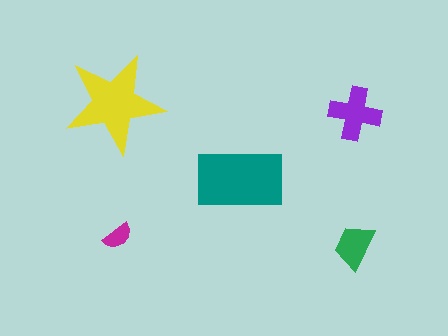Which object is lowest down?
The green trapezoid is bottommost.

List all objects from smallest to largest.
The magenta semicircle, the green trapezoid, the purple cross, the yellow star, the teal rectangle.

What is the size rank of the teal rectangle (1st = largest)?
1st.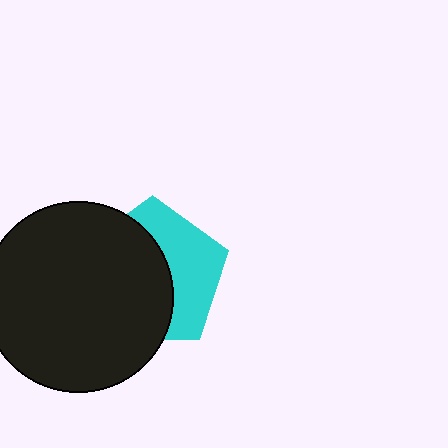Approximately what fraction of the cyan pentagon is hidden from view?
Roughly 57% of the cyan pentagon is hidden behind the black circle.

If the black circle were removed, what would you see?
You would see the complete cyan pentagon.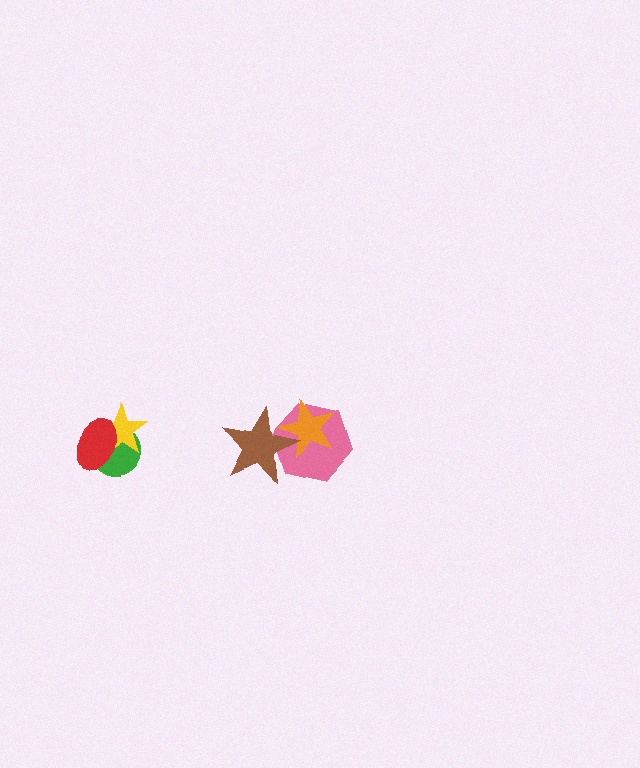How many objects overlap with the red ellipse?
2 objects overlap with the red ellipse.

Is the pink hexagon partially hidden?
Yes, it is partially covered by another shape.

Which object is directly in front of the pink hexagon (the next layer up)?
The orange star is directly in front of the pink hexagon.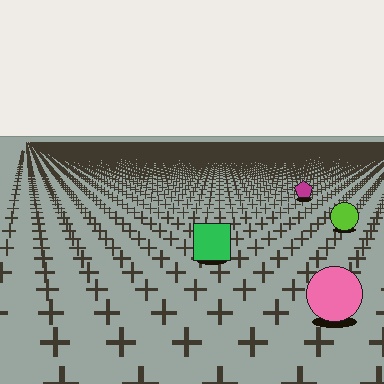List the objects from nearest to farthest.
From nearest to farthest: the pink circle, the green square, the lime circle, the magenta pentagon.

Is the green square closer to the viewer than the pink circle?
No. The pink circle is closer — you can tell from the texture gradient: the ground texture is coarser near it.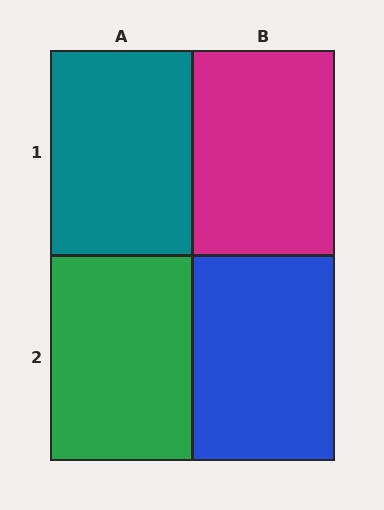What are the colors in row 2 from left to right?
Green, blue.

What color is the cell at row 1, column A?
Teal.